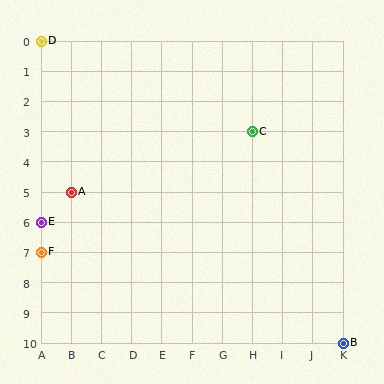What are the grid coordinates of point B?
Point B is at grid coordinates (K, 10).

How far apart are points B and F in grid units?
Points B and F are 10 columns and 3 rows apart (about 10.4 grid units diagonally).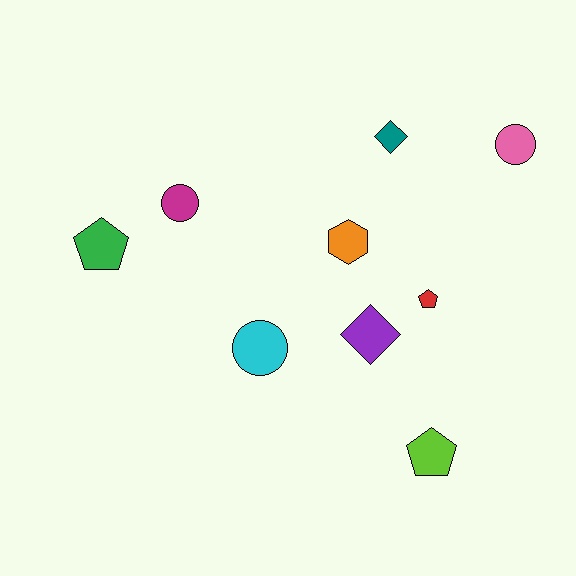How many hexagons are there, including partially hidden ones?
There is 1 hexagon.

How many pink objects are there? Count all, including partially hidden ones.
There is 1 pink object.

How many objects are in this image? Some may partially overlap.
There are 9 objects.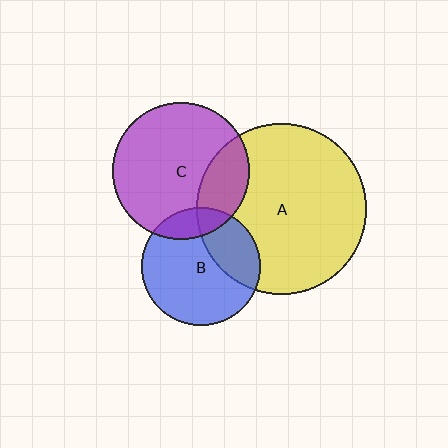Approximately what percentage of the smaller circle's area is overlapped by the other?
Approximately 25%.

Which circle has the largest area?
Circle A (yellow).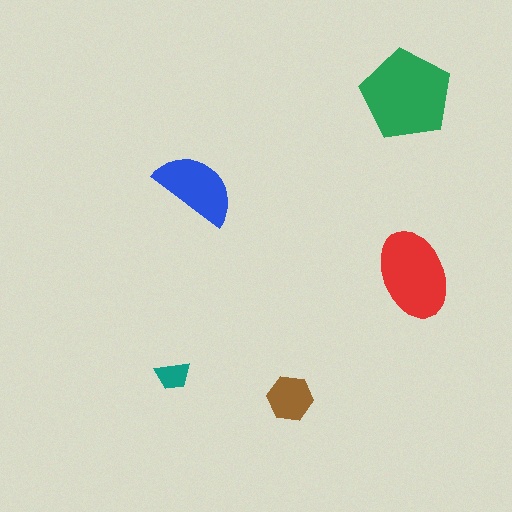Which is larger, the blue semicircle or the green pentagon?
The green pentagon.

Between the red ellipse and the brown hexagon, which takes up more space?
The red ellipse.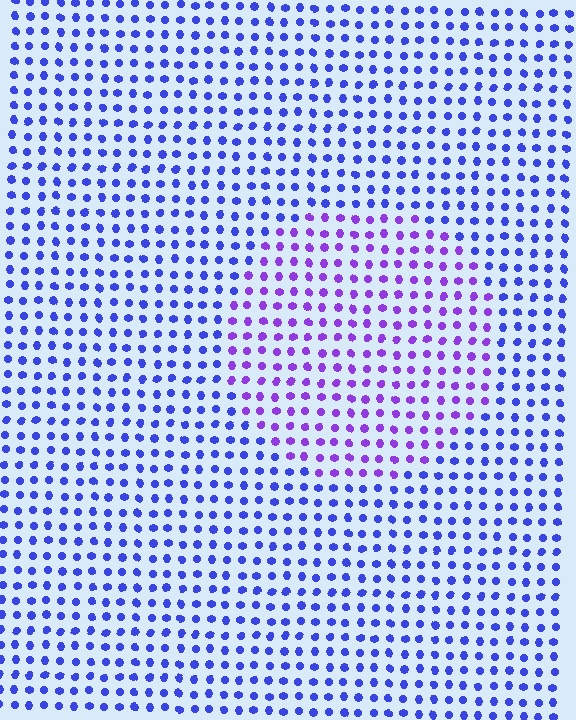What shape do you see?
I see a circle.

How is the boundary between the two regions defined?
The boundary is defined purely by a slight shift in hue (about 36 degrees). Spacing, size, and orientation are identical on both sides.